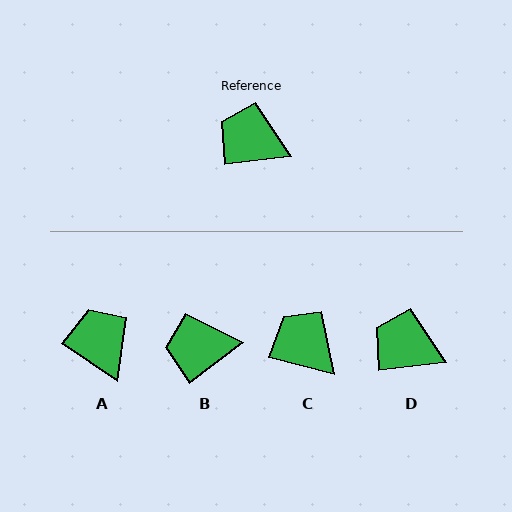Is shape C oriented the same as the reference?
No, it is off by about 22 degrees.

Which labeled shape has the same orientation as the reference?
D.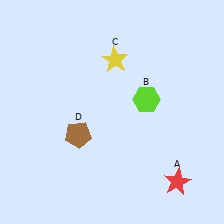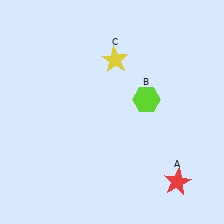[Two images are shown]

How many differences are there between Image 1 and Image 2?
There is 1 difference between the two images.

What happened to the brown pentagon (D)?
The brown pentagon (D) was removed in Image 2. It was in the bottom-left area of Image 1.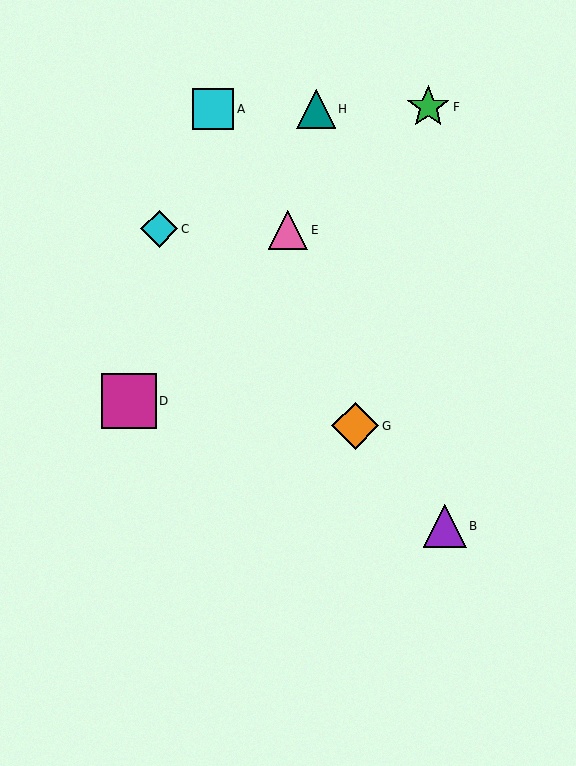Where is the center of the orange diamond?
The center of the orange diamond is at (355, 426).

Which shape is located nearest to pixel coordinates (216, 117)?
The cyan square (labeled A) at (213, 109) is nearest to that location.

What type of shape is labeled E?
Shape E is a pink triangle.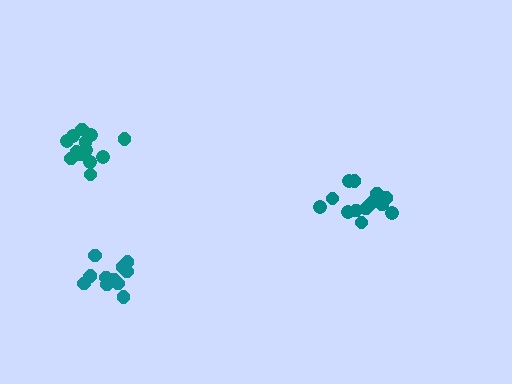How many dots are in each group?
Group 1: 12 dots, Group 2: 14 dots, Group 3: 13 dots (39 total).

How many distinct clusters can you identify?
There are 3 distinct clusters.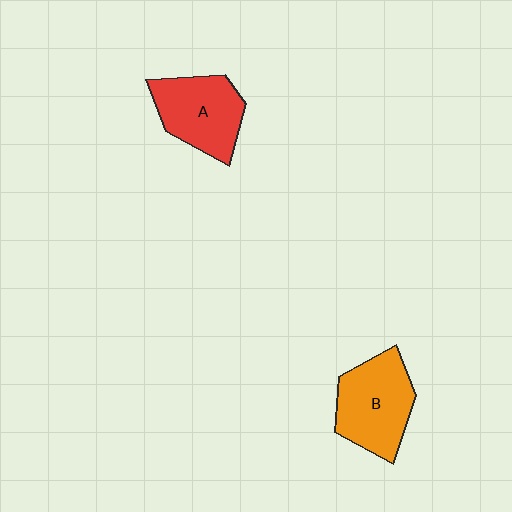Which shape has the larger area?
Shape B (orange).